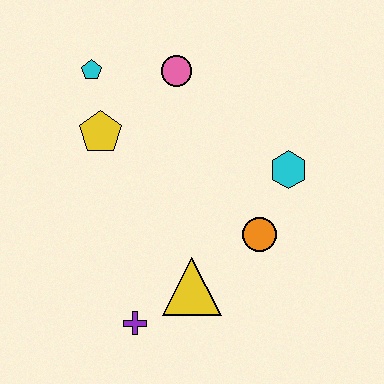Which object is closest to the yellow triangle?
The purple cross is closest to the yellow triangle.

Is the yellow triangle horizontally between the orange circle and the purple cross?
Yes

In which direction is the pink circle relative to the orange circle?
The pink circle is above the orange circle.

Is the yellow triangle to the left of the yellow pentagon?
No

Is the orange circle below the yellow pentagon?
Yes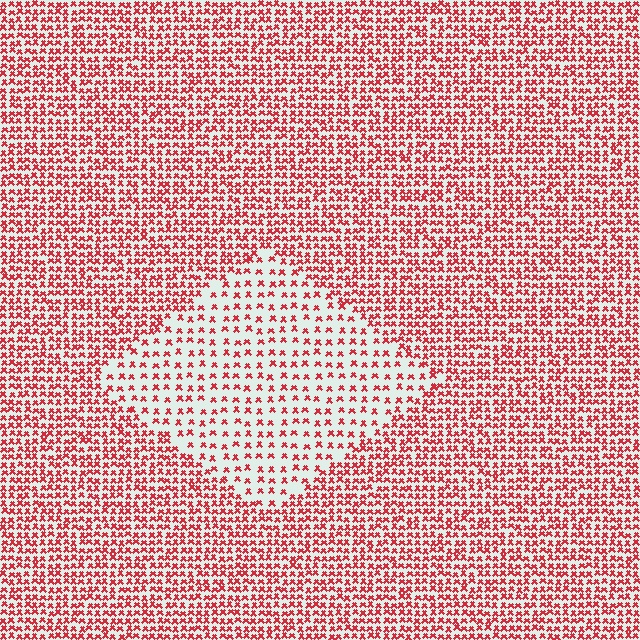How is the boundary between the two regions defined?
The boundary is defined by a change in element density (approximately 2.2x ratio). All elements are the same color, size, and shape.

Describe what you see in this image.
The image contains small red elements arranged at two different densities. A diamond-shaped region is visible where the elements are less densely packed than the surrounding area.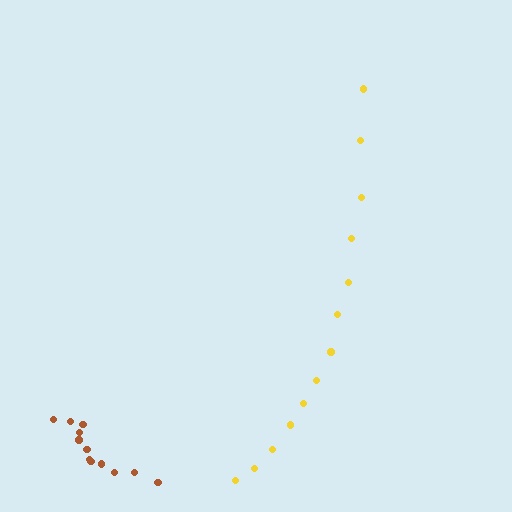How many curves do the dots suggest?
There are 2 distinct paths.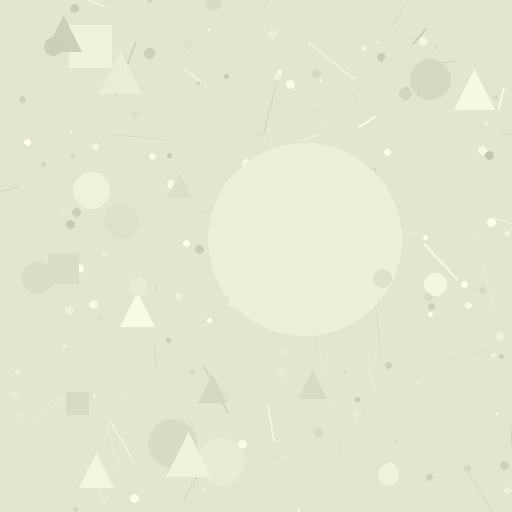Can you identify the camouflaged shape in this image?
The camouflaged shape is a circle.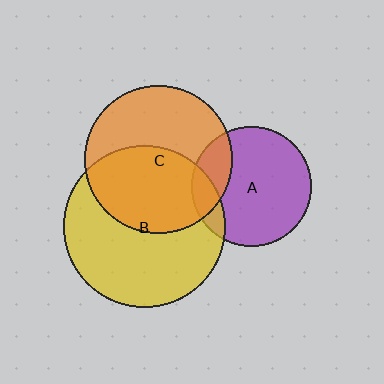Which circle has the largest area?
Circle B (yellow).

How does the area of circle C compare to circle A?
Approximately 1.5 times.